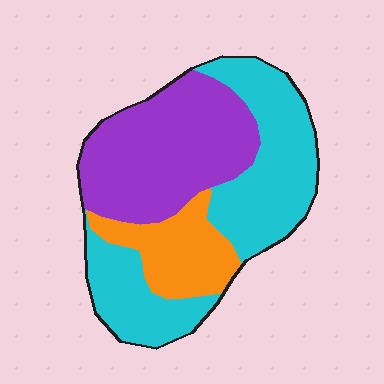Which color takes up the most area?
Cyan, at roughly 45%.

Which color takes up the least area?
Orange, at roughly 15%.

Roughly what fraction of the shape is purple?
Purple covers roughly 40% of the shape.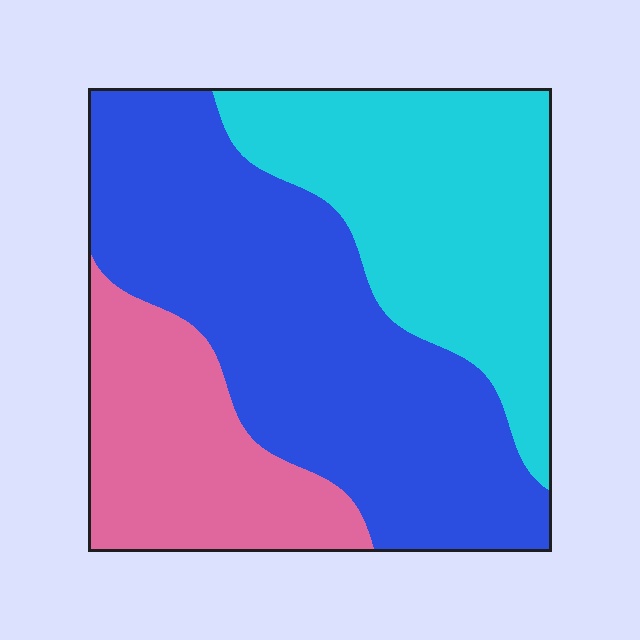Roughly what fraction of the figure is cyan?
Cyan takes up about one third (1/3) of the figure.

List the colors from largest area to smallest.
From largest to smallest: blue, cyan, pink.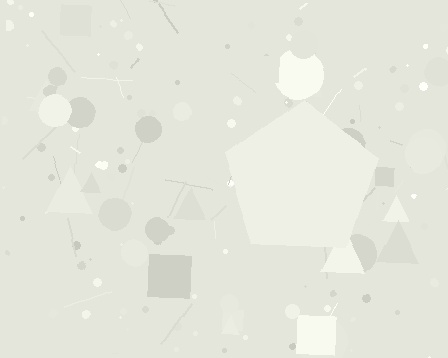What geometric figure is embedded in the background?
A pentagon is embedded in the background.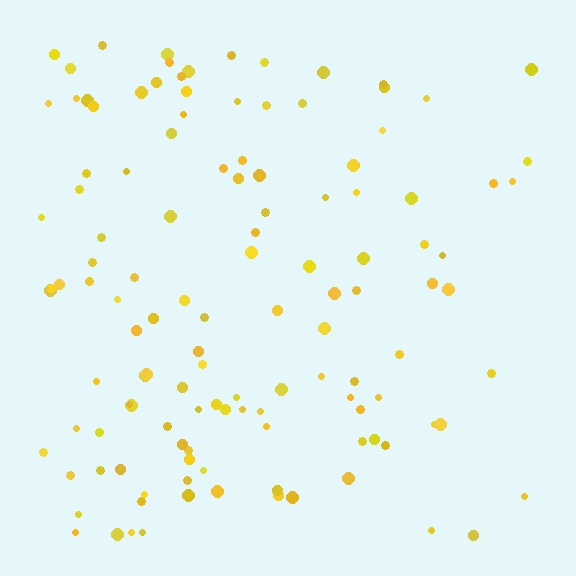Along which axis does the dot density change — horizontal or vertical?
Horizontal.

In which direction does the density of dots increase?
From right to left, with the left side densest.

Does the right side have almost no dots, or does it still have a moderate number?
Still a moderate number, just noticeably fewer than the left.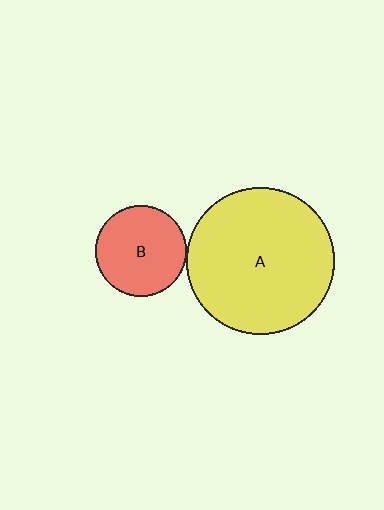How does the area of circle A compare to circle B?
Approximately 2.6 times.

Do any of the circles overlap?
No, none of the circles overlap.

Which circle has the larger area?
Circle A (yellow).